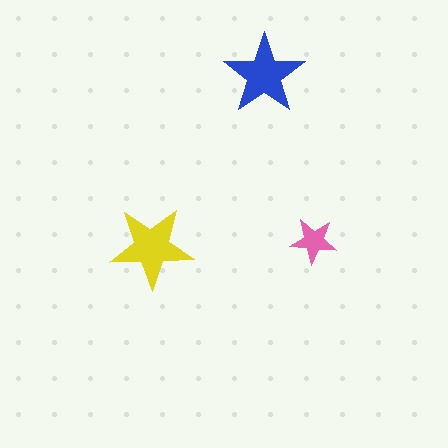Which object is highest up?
The blue star is topmost.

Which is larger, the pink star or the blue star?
The blue one.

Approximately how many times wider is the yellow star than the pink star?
About 2 times wider.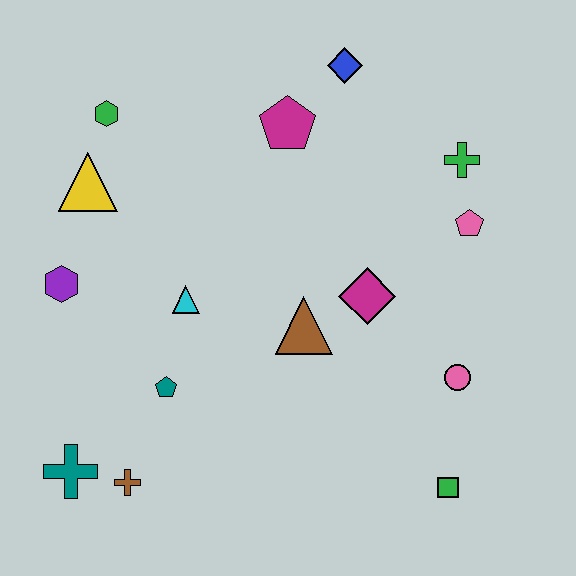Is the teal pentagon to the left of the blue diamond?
Yes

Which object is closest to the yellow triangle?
The green hexagon is closest to the yellow triangle.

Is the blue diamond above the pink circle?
Yes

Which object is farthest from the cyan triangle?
The green square is farthest from the cyan triangle.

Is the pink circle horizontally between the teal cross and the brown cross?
No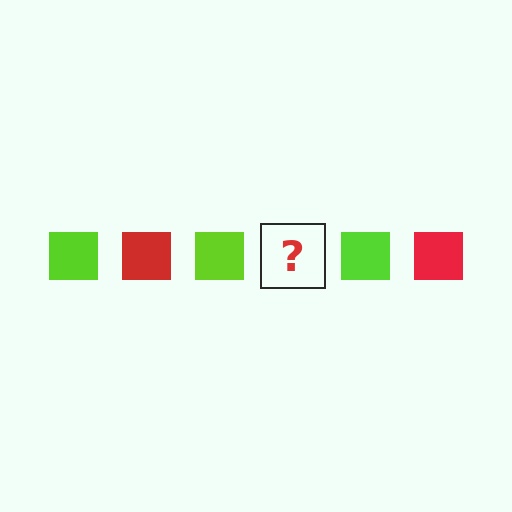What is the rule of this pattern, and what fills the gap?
The rule is that the pattern cycles through lime, red squares. The gap should be filled with a red square.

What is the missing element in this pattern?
The missing element is a red square.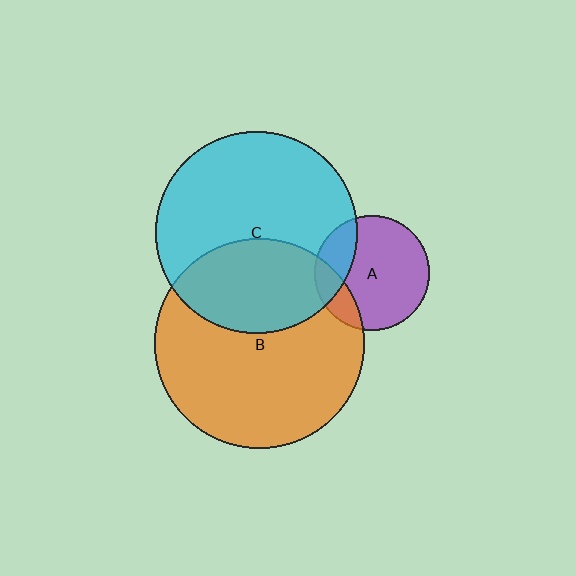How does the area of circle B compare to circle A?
Approximately 3.3 times.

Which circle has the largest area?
Circle B (orange).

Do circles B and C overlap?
Yes.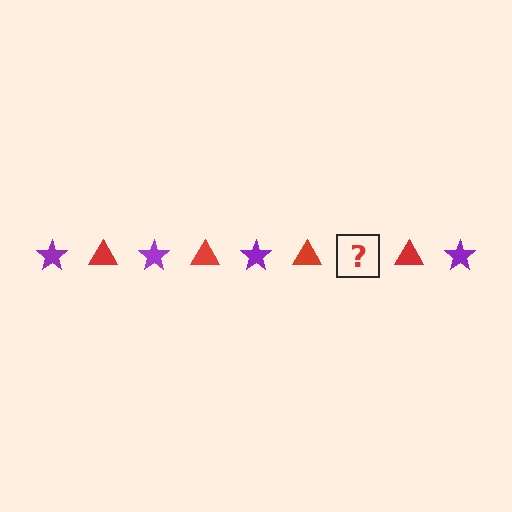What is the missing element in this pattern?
The missing element is a purple star.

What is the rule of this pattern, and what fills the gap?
The rule is that the pattern alternates between purple star and red triangle. The gap should be filled with a purple star.